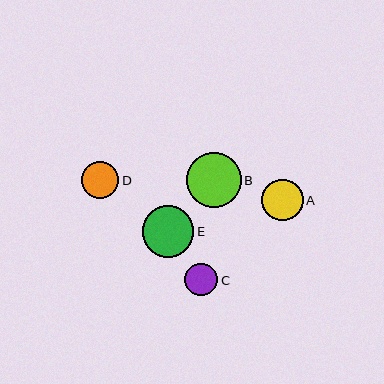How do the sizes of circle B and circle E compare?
Circle B and circle E are approximately the same size.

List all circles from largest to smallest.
From largest to smallest: B, E, A, D, C.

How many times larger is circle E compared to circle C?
Circle E is approximately 1.6 times the size of circle C.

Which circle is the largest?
Circle B is the largest with a size of approximately 55 pixels.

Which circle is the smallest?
Circle C is the smallest with a size of approximately 33 pixels.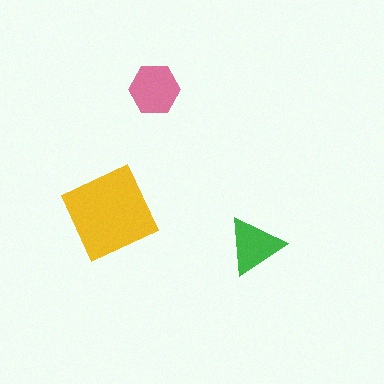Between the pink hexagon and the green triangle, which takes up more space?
The pink hexagon.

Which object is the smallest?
The green triangle.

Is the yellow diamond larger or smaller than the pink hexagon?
Larger.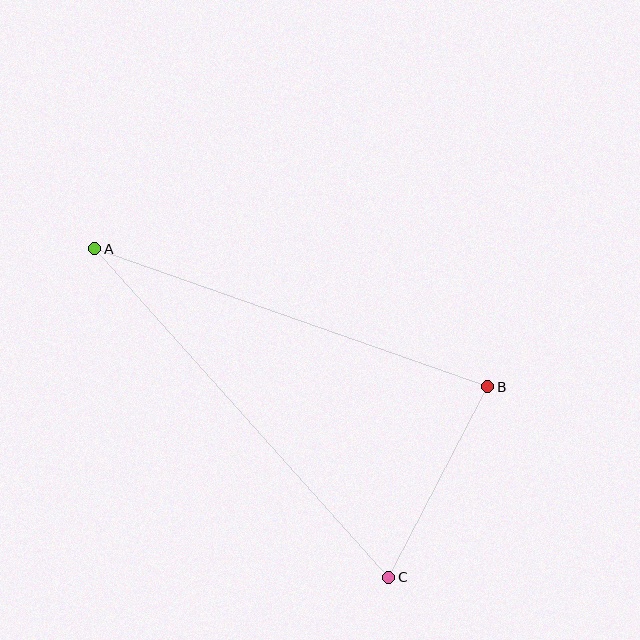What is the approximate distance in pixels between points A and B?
The distance between A and B is approximately 417 pixels.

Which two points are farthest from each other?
Points A and C are farthest from each other.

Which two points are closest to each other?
Points B and C are closest to each other.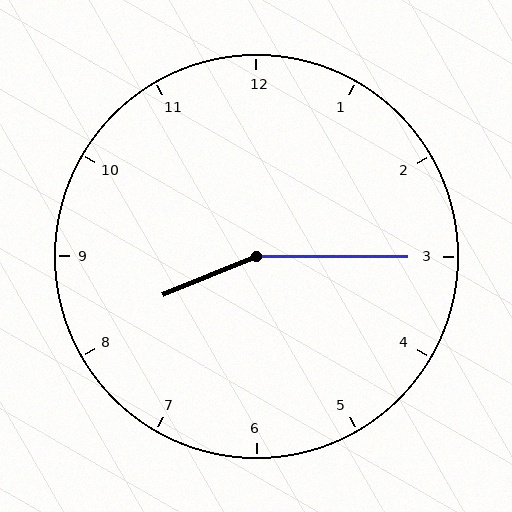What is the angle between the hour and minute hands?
Approximately 158 degrees.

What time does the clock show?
8:15.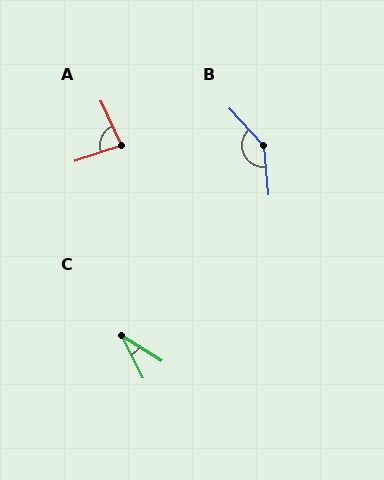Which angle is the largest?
B, at approximately 142 degrees.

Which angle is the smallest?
C, at approximately 31 degrees.